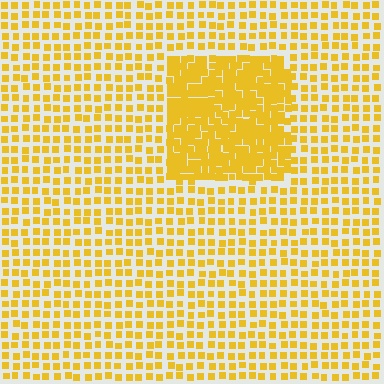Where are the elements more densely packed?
The elements are more densely packed inside the rectangle boundary.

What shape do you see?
I see a rectangle.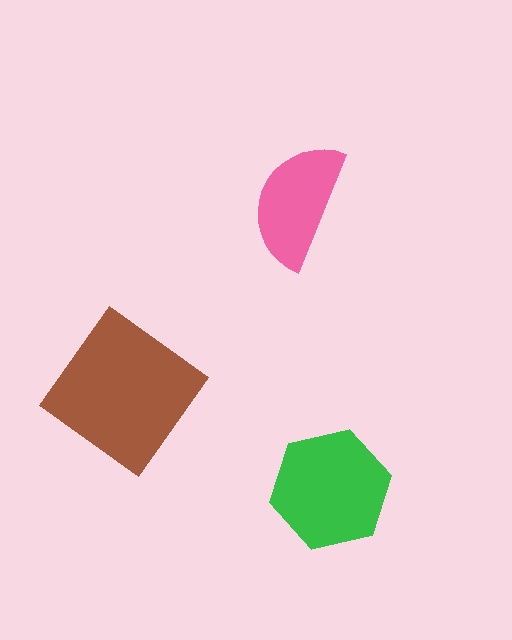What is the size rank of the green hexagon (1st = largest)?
2nd.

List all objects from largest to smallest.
The brown diamond, the green hexagon, the pink semicircle.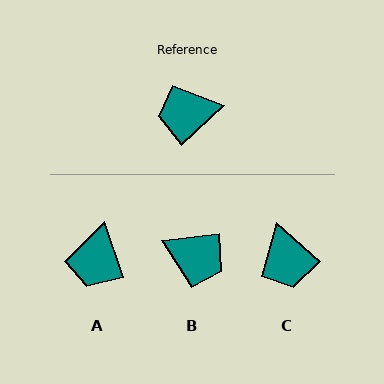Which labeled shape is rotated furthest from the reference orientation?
B, about 143 degrees away.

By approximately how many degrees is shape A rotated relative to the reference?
Approximately 65 degrees counter-clockwise.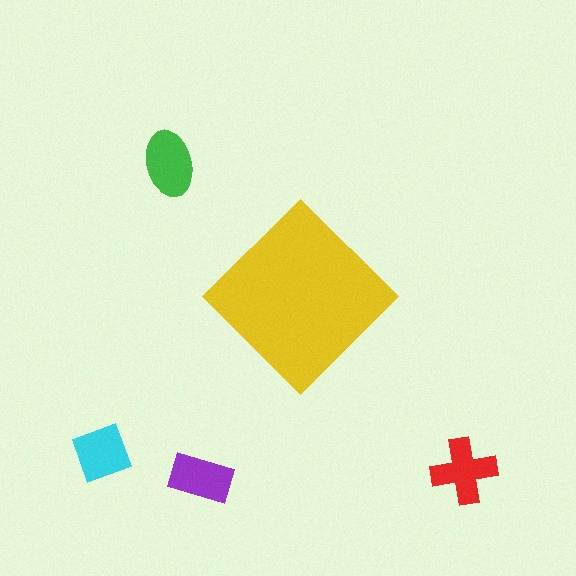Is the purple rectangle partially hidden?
No, the purple rectangle is fully visible.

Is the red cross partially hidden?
No, the red cross is fully visible.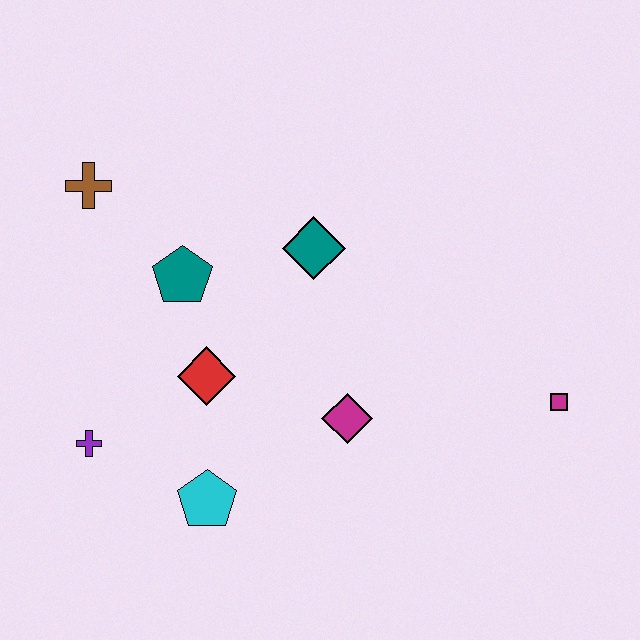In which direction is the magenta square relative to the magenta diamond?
The magenta square is to the right of the magenta diamond.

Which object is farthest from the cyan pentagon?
The magenta square is farthest from the cyan pentagon.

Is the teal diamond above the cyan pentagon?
Yes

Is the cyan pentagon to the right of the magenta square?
No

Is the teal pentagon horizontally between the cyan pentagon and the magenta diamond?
No